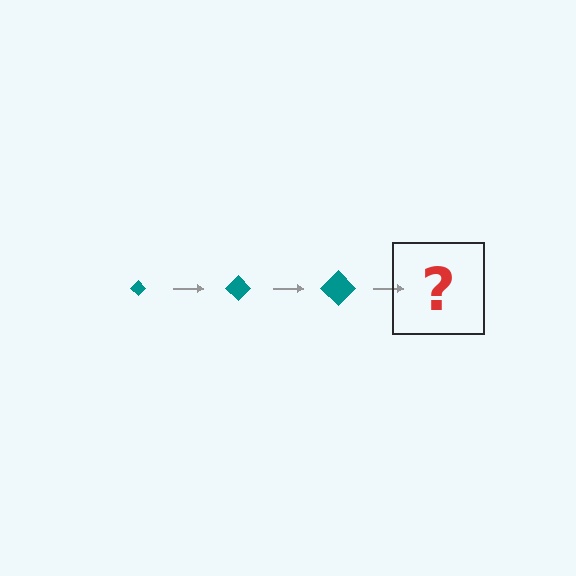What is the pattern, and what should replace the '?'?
The pattern is that the diamond gets progressively larger each step. The '?' should be a teal diamond, larger than the previous one.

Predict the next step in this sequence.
The next step is a teal diamond, larger than the previous one.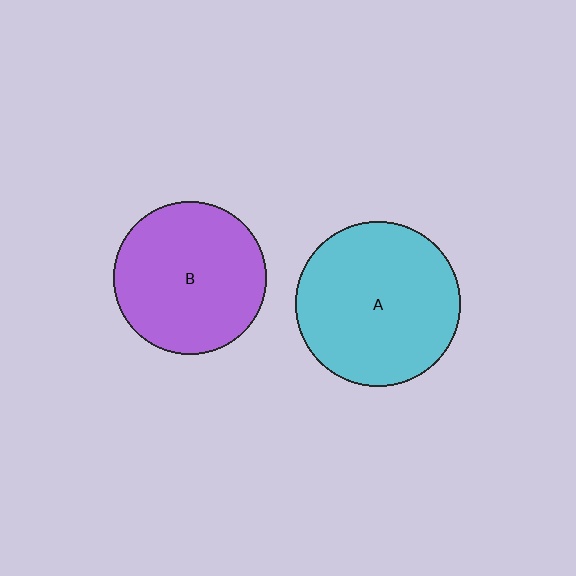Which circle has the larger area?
Circle A (cyan).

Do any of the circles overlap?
No, none of the circles overlap.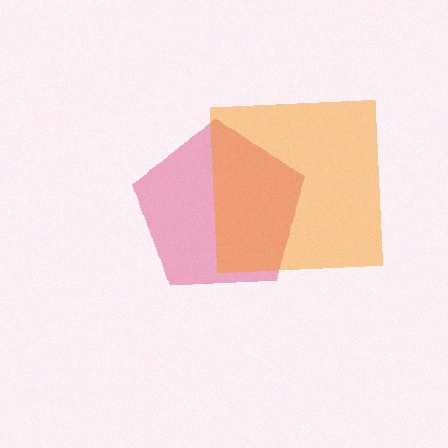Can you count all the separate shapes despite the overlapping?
Yes, there are 2 separate shapes.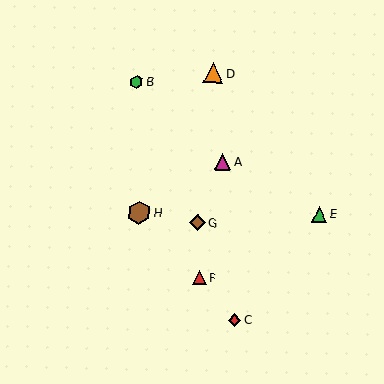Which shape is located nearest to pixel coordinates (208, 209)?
The brown diamond (labeled G) at (198, 223) is nearest to that location.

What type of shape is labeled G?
Shape G is a brown diamond.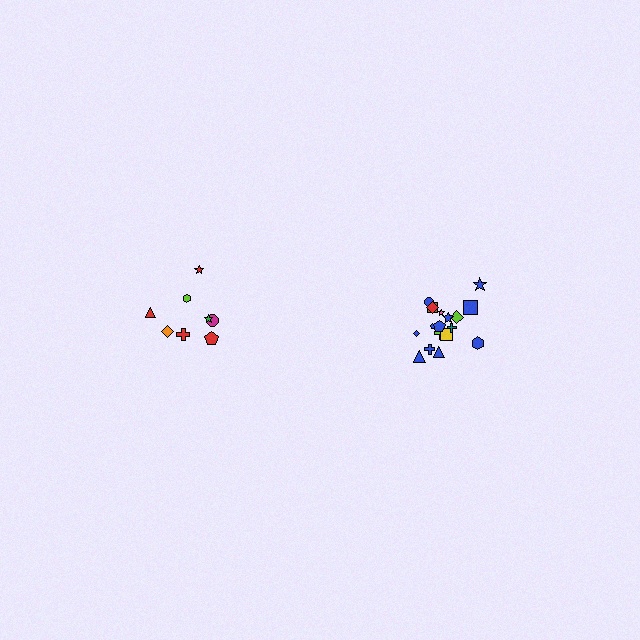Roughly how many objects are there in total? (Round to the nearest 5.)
Roughly 25 objects in total.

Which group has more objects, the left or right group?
The right group.